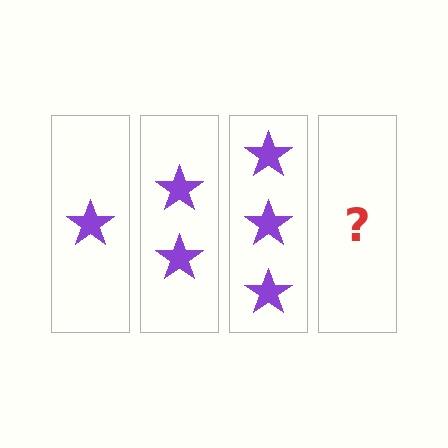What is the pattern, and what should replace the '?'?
The pattern is that each step adds one more star. The '?' should be 4 stars.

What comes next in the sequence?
The next element should be 4 stars.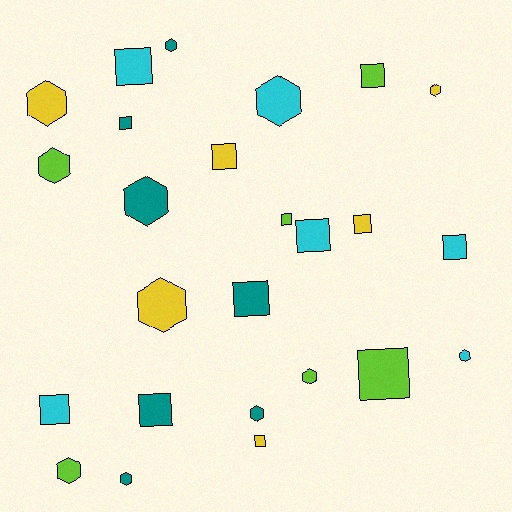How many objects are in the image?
There are 25 objects.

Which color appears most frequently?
Teal, with 7 objects.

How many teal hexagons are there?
There are 4 teal hexagons.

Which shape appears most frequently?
Square, with 13 objects.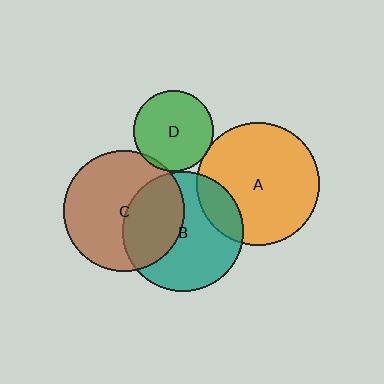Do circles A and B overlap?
Yes.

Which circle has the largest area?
Circle A (orange).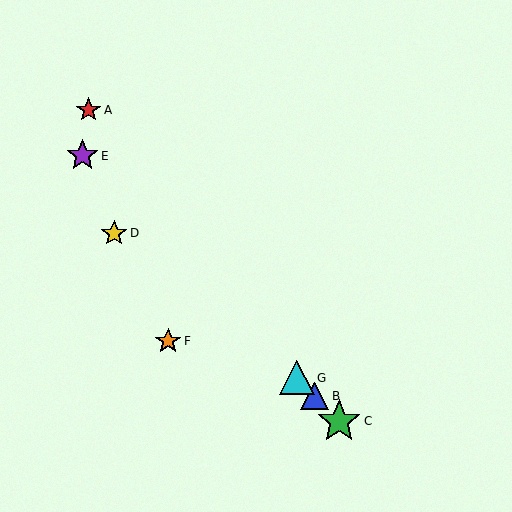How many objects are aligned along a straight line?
4 objects (B, C, E, G) are aligned along a straight line.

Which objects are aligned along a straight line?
Objects B, C, E, G are aligned along a straight line.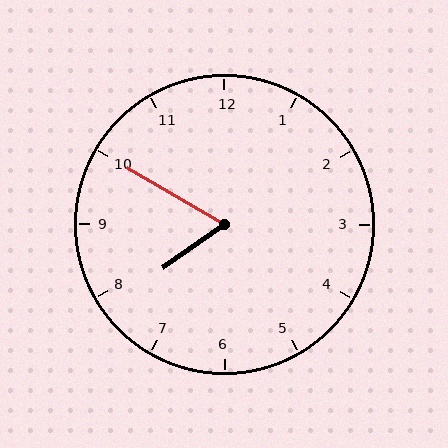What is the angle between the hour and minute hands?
Approximately 65 degrees.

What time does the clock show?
7:50.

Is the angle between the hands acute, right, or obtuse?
It is acute.